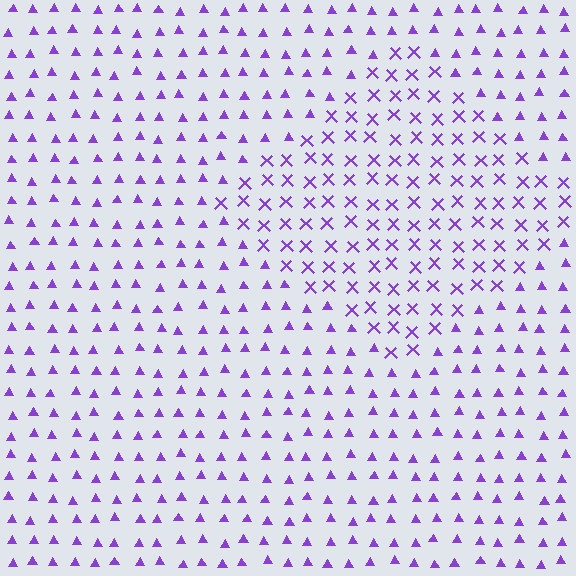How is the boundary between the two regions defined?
The boundary is defined by a change in element shape: X marks inside vs. triangles outside. All elements share the same color and spacing.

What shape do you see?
I see a diamond.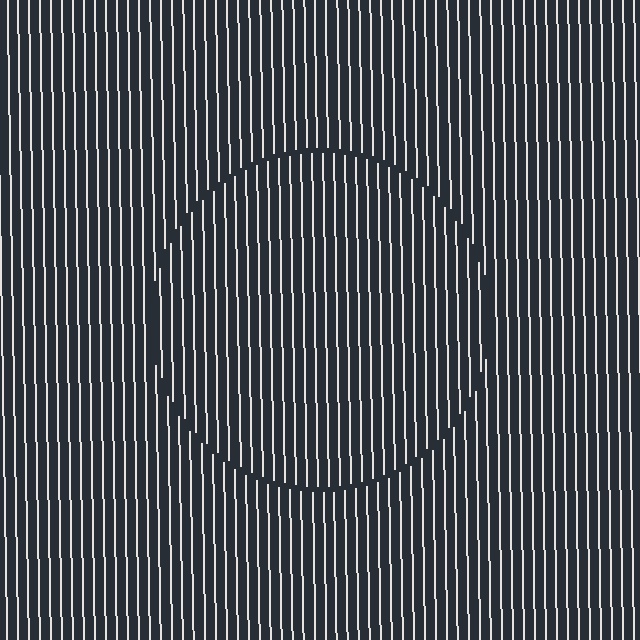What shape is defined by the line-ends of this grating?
An illusory circle. The interior of the shape contains the same grating, shifted by half a period — the contour is defined by the phase discontinuity where line-ends from the inner and outer gratings abut.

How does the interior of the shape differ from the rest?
The interior of the shape contains the same grating, shifted by half a period — the contour is defined by the phase discontinuity where line-ends from the inner and outer gratings abut.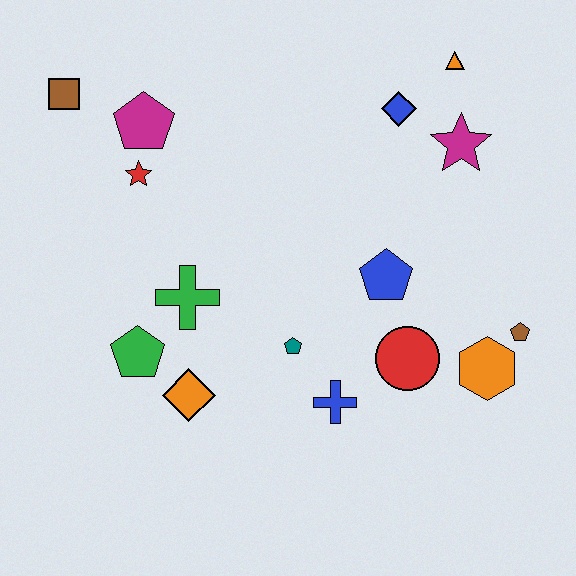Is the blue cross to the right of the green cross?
Yes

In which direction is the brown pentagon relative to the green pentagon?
The brown pentagon is to the right of the green pentagon.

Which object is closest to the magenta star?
The blue diamond is closest to the magenta star.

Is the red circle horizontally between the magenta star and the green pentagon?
Yes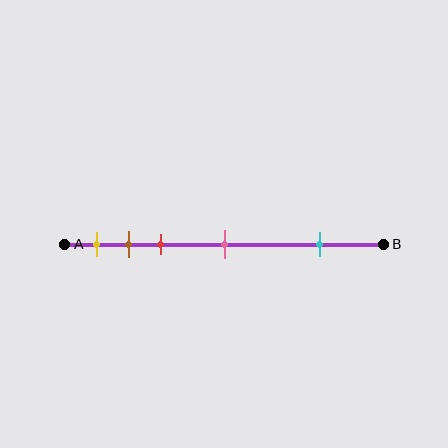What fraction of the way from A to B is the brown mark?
The brown mark is approximately 20% (0.2) of the way from A to B.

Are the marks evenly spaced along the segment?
No, the marks are not evenly spaced.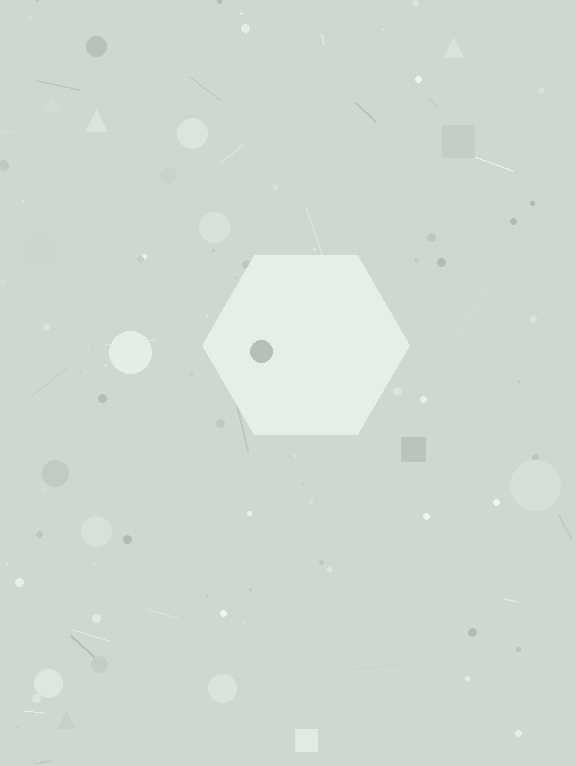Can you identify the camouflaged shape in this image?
The camouflaged shape is a hexagon.